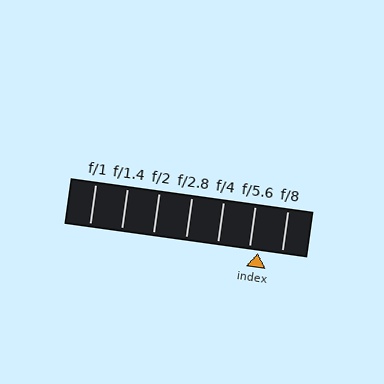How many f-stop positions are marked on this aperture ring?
There are 7 f-stop positions marked.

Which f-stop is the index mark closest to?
The index mark is closest to f/5.6.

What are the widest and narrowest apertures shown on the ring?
The widest aperture shown is f/1 and the narrowest is f/8.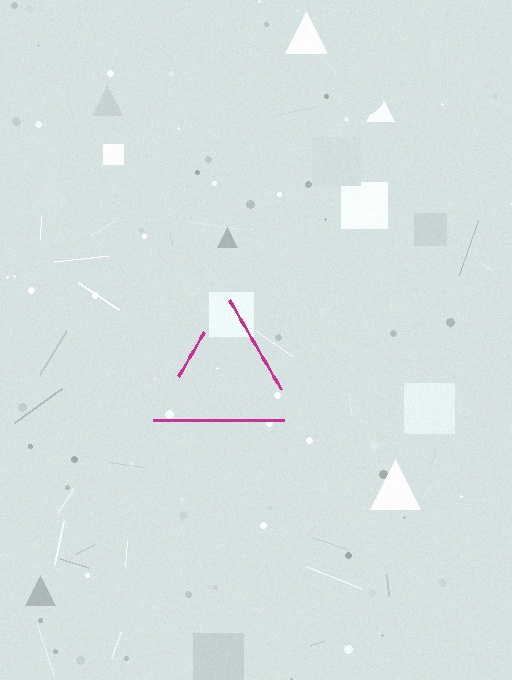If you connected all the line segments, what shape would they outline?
They would outline a triangle.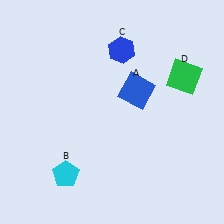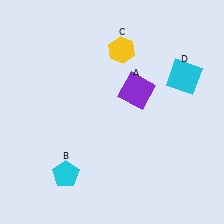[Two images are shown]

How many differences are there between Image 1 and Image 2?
There are 3 differences between the two images.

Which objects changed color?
A changed from blue to purple. C changed from blue to yellow. D changed from green to cyan.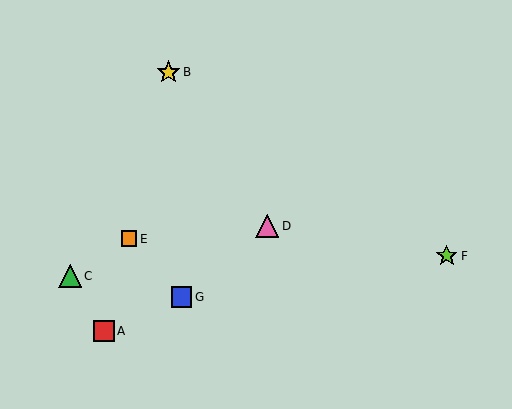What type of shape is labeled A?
Shape A is a red square.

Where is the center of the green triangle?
The center of the green triangle is at (70, 276).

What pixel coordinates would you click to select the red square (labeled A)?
Click at (104, 331) to select the red square A.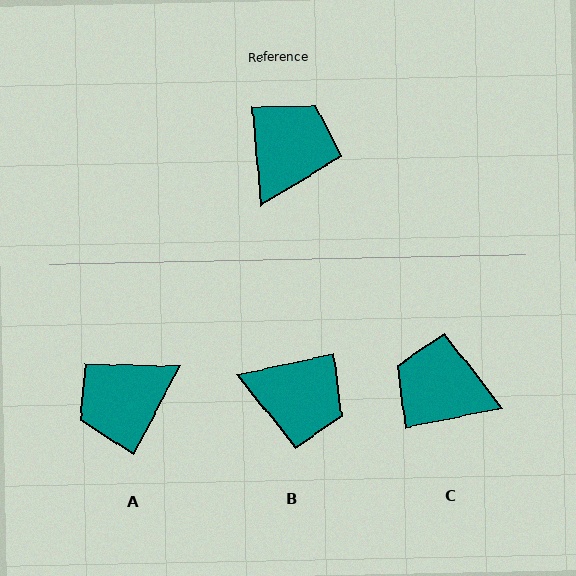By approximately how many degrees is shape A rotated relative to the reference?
Approximately 147 degrees counter-clockwise.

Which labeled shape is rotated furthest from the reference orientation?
A, about 147 degrees away.